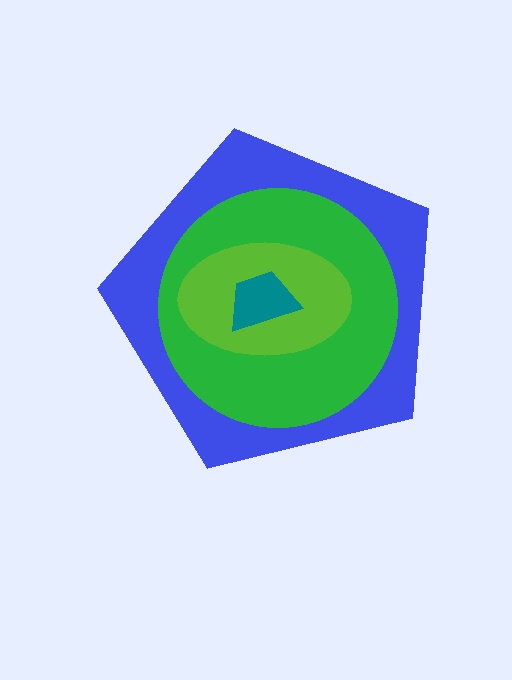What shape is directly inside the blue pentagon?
The green circle.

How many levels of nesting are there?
4.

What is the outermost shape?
The blue pentagon.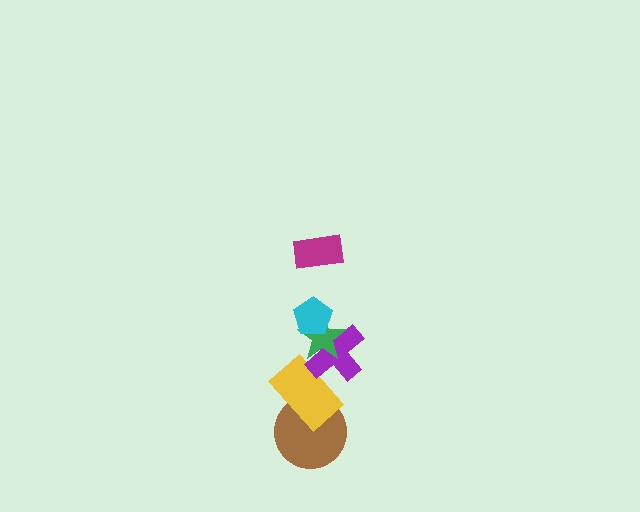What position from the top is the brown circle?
The brown circle is 6th from the top.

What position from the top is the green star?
The green star is 3rd from the top.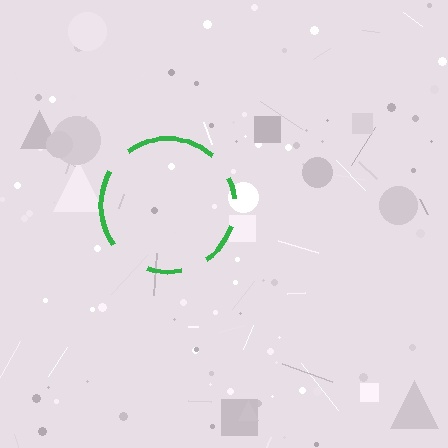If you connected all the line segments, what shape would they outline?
They would outline a circle.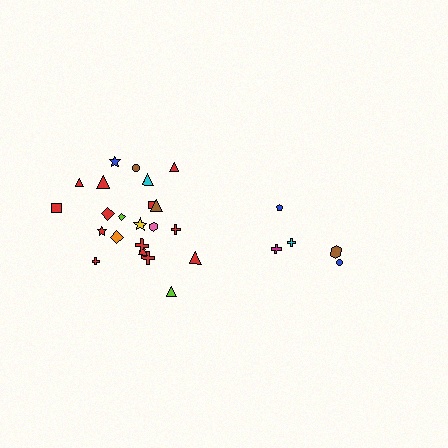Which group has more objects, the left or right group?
The left group.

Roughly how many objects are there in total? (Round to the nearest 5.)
Roughly 25 objects in total.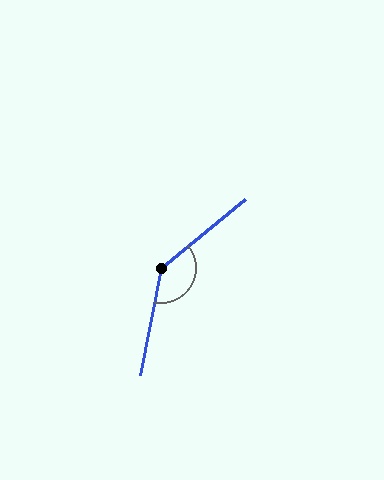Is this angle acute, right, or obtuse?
It is obtuse.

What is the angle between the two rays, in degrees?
Approximately 140 degrees.